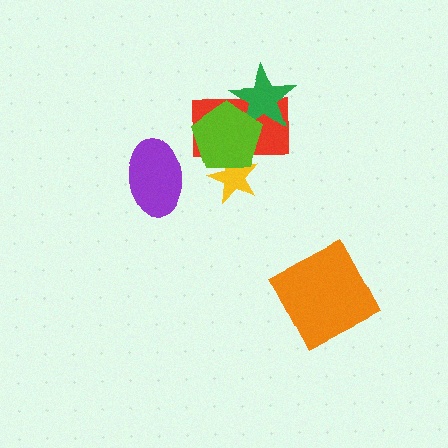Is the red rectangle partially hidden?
Yes, it is partially covered by another shape.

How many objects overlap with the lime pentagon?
3 objects overlap with the lime pentagon.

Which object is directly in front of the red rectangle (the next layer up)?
The green star is directly in front of the red rectangle.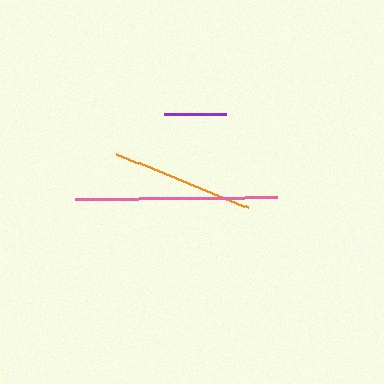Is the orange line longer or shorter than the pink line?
The pink line is longer than the orange line.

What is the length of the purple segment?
The purple segment is approximately 62 pixels long.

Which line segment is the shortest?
The purple line is the shortest at approximately 62 pixels.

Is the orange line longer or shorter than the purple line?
The orange line is longer than the purple line.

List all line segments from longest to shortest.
From longest to shortest: pink, orange, purple.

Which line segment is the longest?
The pink line is the longest at approximately 202 pixels.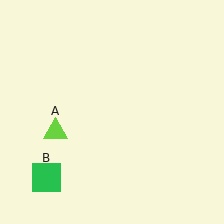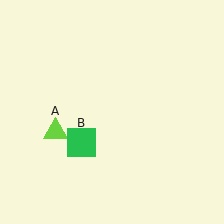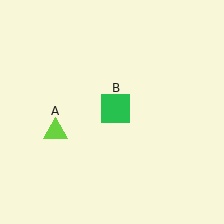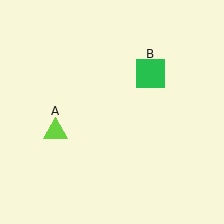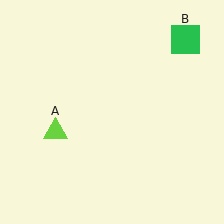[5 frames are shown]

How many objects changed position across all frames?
1 object changed position: green square (object B).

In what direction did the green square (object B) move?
The green square (object B) moved up and to the right.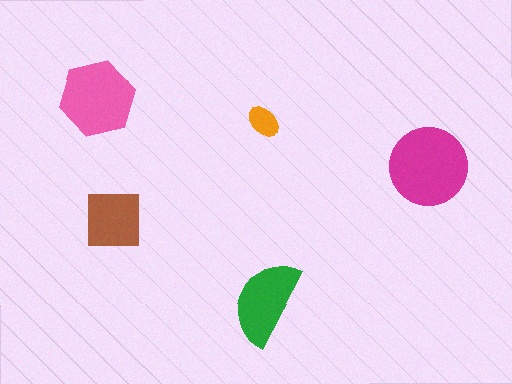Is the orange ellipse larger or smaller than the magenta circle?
Smaller.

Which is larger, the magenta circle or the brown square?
The magenta circle.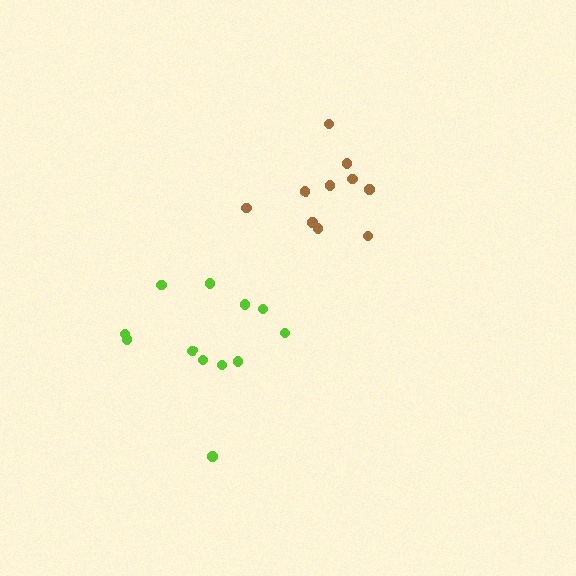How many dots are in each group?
Group 1: 11 dots, Group 2: 12 dots (23 total).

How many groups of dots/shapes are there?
There are 2 groups.